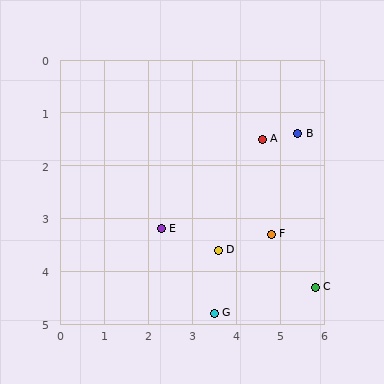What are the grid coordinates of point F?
Point F is at approximately (4.8, 3.3).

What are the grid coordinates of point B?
Point B is at approximately (5.4, 1.4).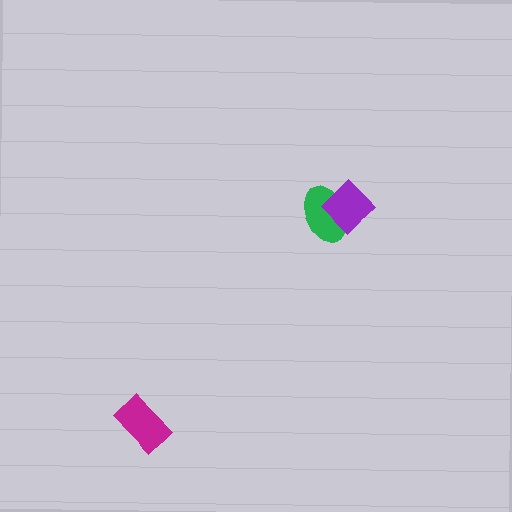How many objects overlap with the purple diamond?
1 object overlaps with the purple diamond.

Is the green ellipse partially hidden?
Yes, it is partially covered by another shape.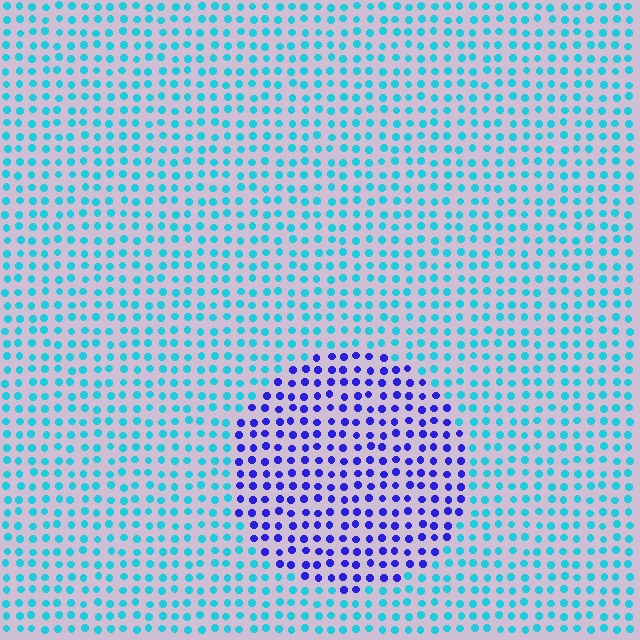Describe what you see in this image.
The image is filled with small cyan elements in a uniform arrangement. A circle-shaped region is visible where the elements are tinted to a slightly different hue, forming a subtle color boundary.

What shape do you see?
I see a circle.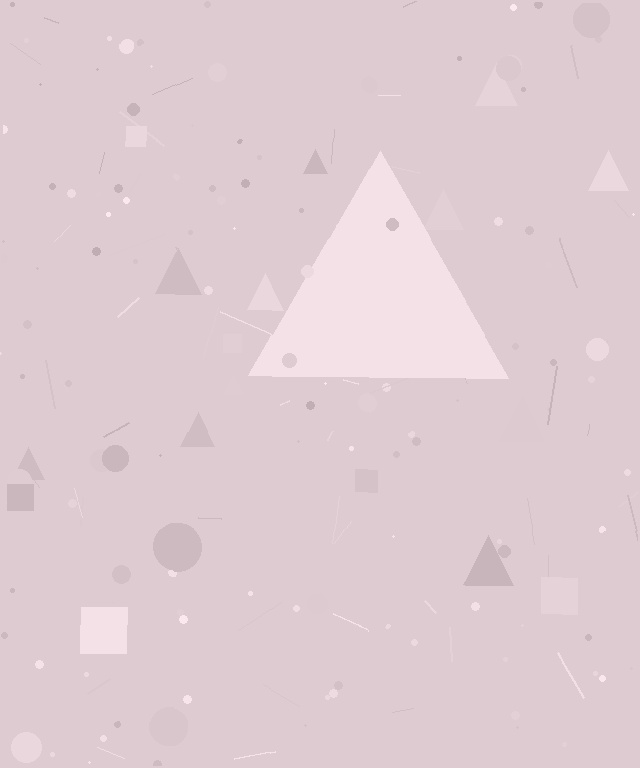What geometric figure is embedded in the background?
A triangle is embedded in the background.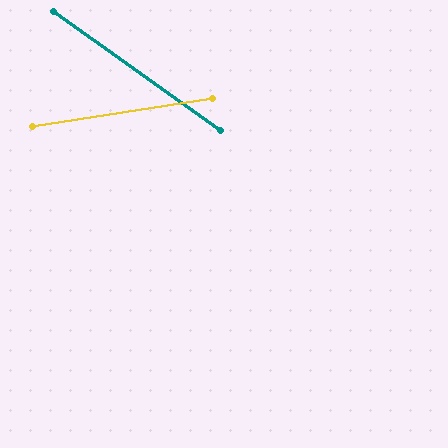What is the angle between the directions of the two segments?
Approximately 44 degrees.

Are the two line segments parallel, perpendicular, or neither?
Neither parallel nor perpendicular — they differ by about 44°.